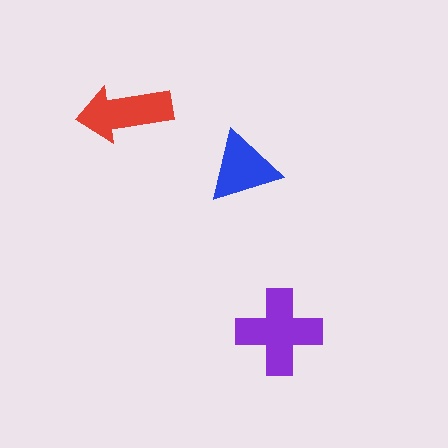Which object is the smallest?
The blue triangle.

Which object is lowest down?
The purple cross is bottommost.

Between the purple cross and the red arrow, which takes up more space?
The purple cross.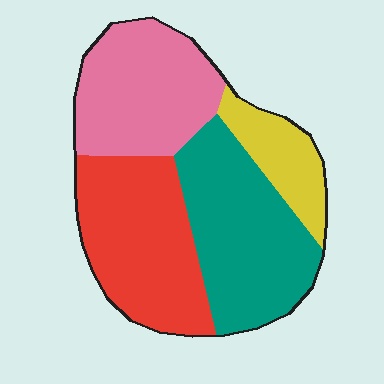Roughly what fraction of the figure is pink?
Pink covers roughly 25% of the figure.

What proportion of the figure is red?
Red takes up between a quarter and a half of the figure.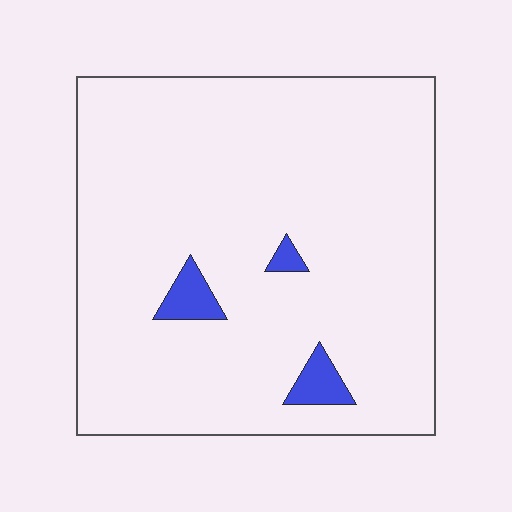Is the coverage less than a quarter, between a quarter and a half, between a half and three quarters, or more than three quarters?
Less than a quarter.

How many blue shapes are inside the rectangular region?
3.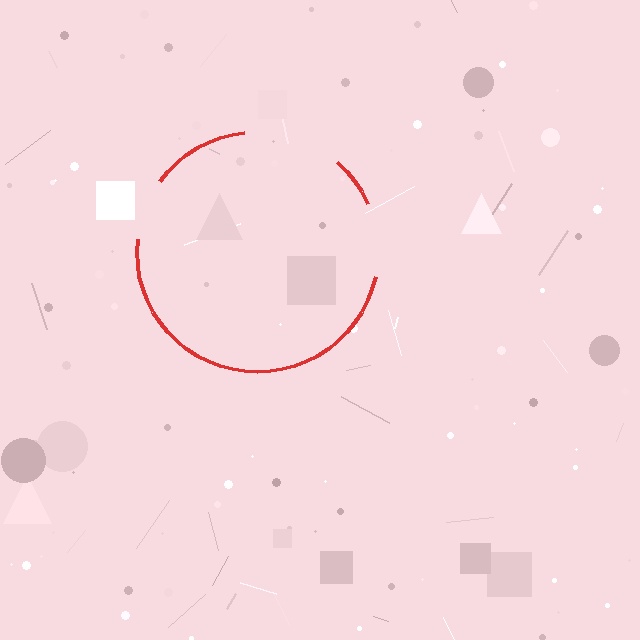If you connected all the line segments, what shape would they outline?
They would outline a circle.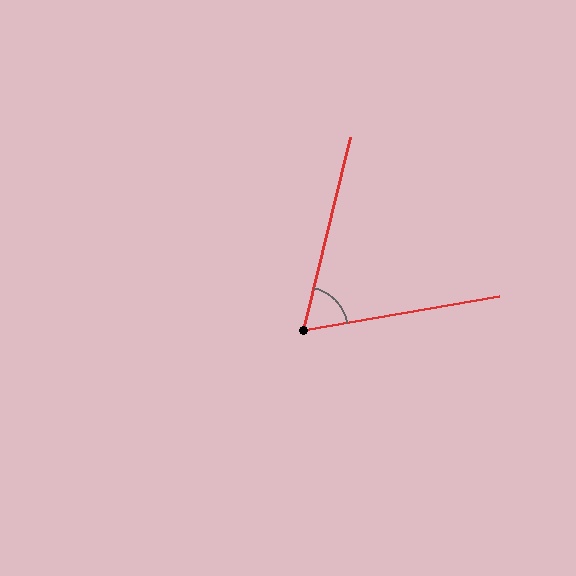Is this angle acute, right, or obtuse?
It is acute.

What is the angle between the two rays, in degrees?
Approximately 67 degrees.